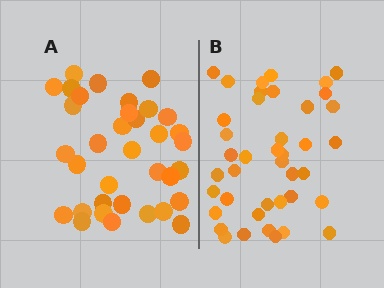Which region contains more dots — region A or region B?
Region B (the right region) has more dots.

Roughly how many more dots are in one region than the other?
Region B has about 6 more dots than region A.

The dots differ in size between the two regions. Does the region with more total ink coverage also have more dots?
No. Region A has more total ink coverage because its dots are larger, but region B actually contains more individual dots. Total area can be misleading — the number of items is what matters here.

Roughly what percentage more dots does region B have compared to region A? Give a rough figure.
About 15% more.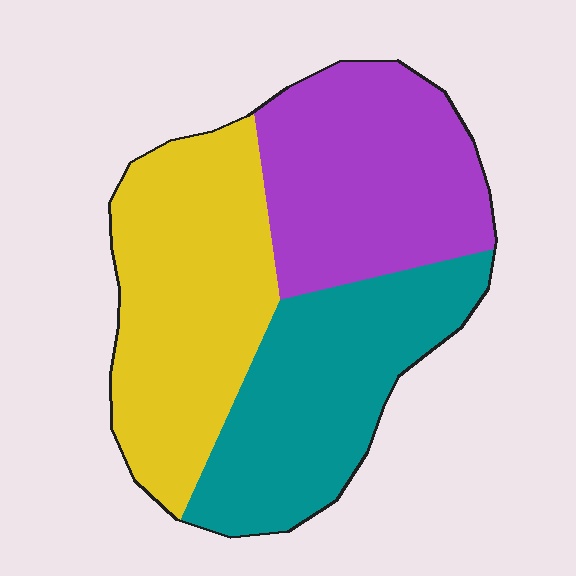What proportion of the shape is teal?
Teal takes up about one third (1/3) of the shape.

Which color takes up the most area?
Yellow, at roughly 35%.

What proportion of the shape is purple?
Purple takes up between a quarter and a half of the shape.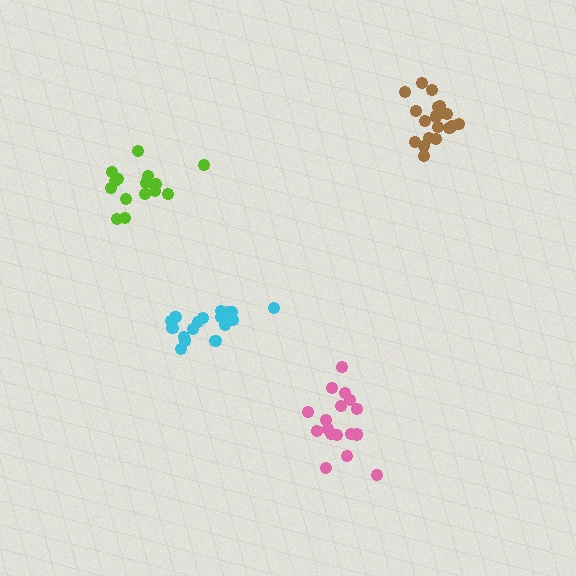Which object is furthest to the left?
The lime cluster is leftmost.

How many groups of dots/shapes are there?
There are 4 groups.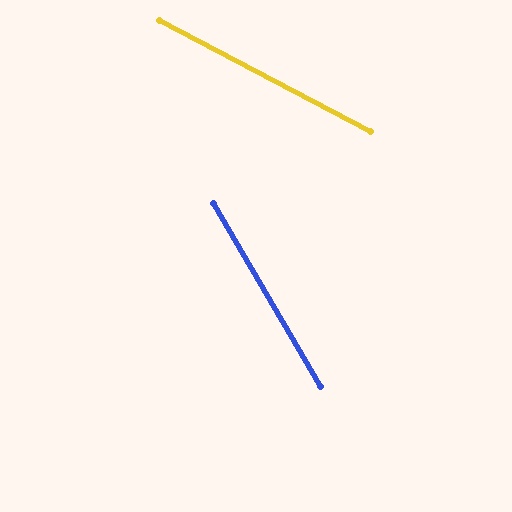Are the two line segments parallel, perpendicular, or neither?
Neither parallel nor perpendicular — they differ by about 32°.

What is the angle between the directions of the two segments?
Approximately 32 degrees.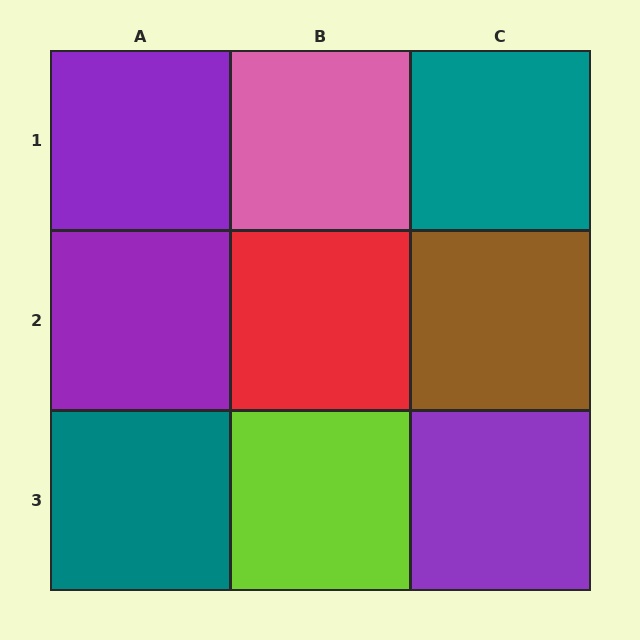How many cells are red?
1 cell is red.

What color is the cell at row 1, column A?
Purple.